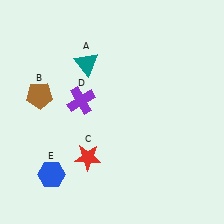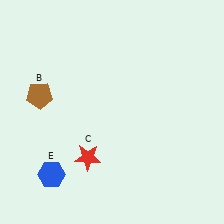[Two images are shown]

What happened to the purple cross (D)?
The purple cross (D) was removed in Image 2. It was in the top-left area of Image 1.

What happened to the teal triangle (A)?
The teal triangle (A) was removed in Image 2. It was in the top-left area of Image 1.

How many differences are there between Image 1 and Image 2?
There are 2 differences between the two images.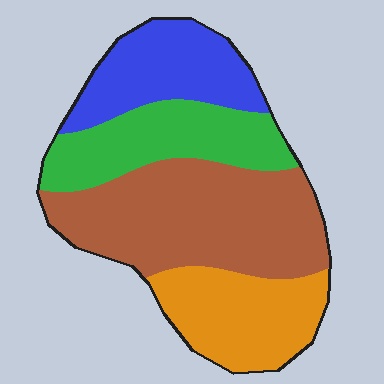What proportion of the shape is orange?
Orange covers 21% of the shape.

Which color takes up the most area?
Brown, at roughly 40%.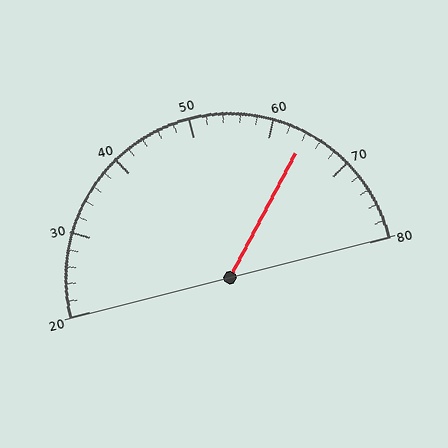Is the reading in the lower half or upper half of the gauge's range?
The reading is in the upper half of the range (20 to 80).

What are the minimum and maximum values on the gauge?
The gauge ranges from 20 to 80.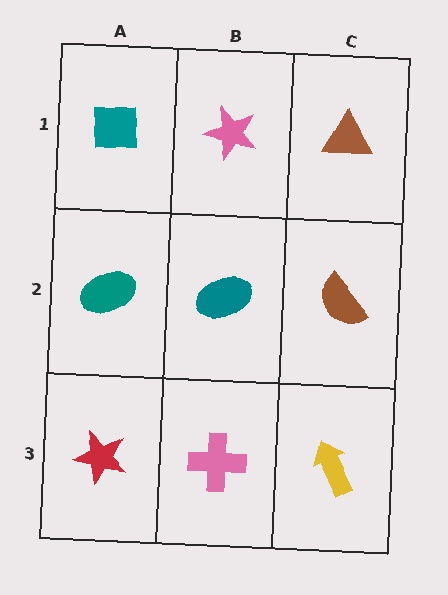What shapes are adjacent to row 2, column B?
A pink star (row 1, column B), a pink cross (row 3, column B), a teal ellipse (row 2, column A), a brown semicircle (row 2, column C).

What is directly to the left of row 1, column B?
A teal square.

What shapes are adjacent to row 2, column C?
A brown triangle (row 1, column C), a yellow arrow (row 3, column C), a teal ellipse (row 2, column B).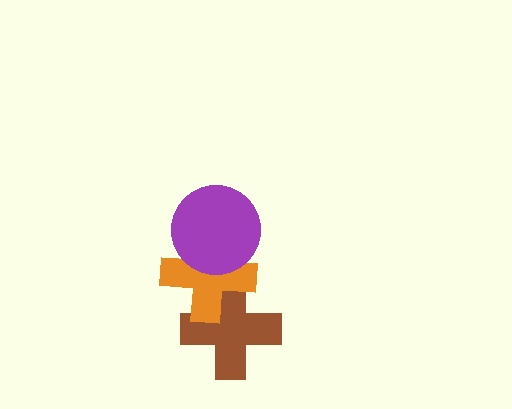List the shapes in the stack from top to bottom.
From top to bottom: the purple circle, the orange cross, the brown cross.